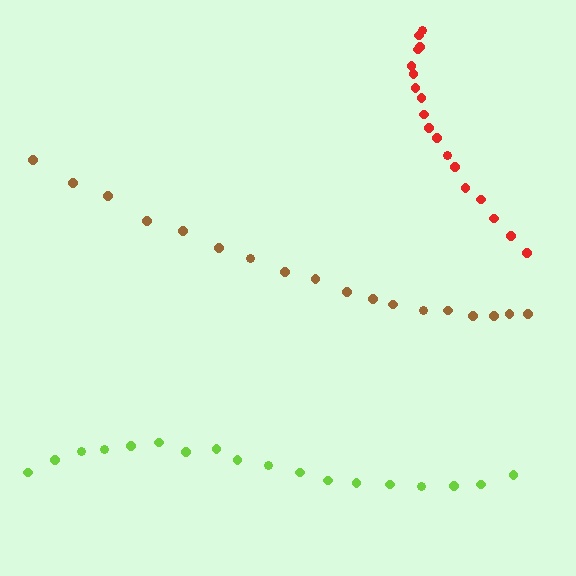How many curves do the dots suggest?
There are 3 distinct paths.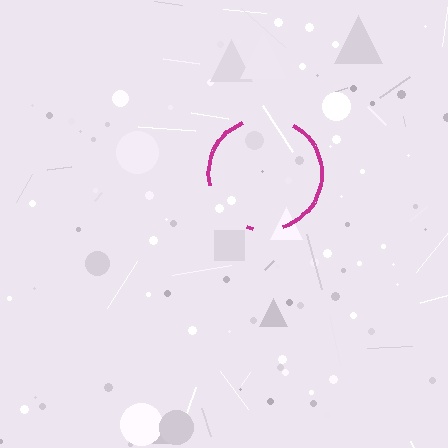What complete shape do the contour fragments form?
The contour fragments form a circle.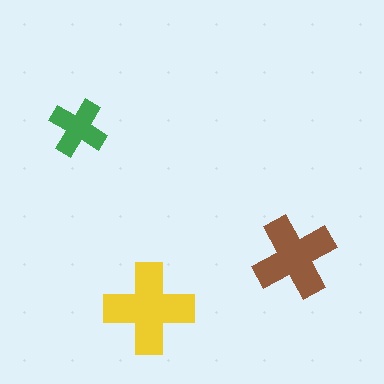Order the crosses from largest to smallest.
the yellow one, the brown one, the green one.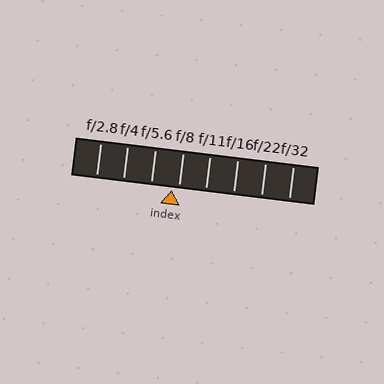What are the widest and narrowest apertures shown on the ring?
The widest aperture shown is f/2.8 and the narrowest is f/32.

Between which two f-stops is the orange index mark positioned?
The index mark is between f/5.6 and f/8.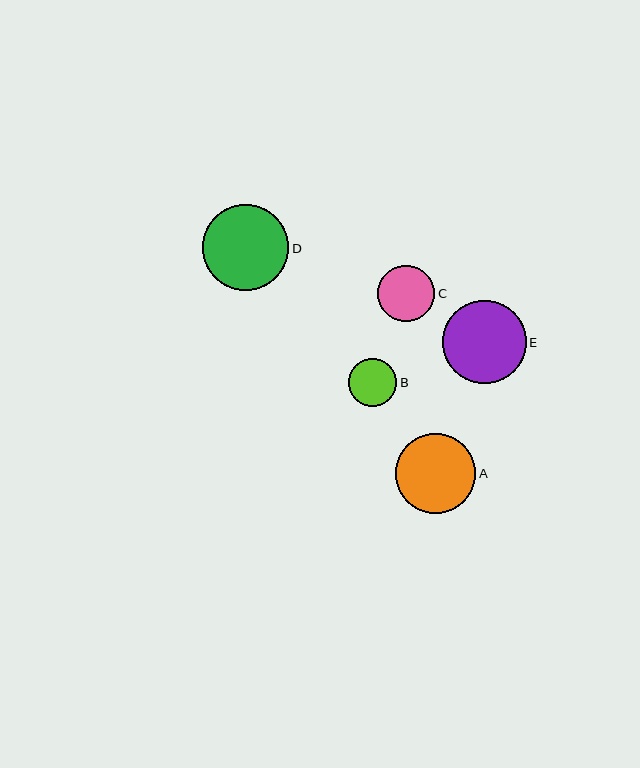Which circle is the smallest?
Circle B is the smallest with a size of approximately 48 pixels.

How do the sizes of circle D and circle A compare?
Circle D and circle A are approximately the same size.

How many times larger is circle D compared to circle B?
Circle D is approximately 1.8 times the size of circle B.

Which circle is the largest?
Circle D is the largest with a size of approximately 86 pixels.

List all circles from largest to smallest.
From largest to smallest: D, E, A, C, B.